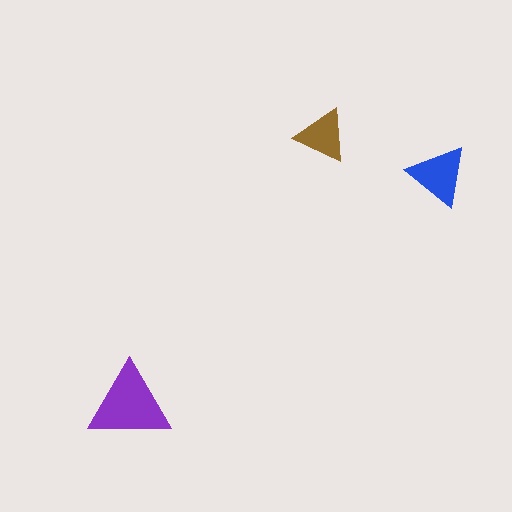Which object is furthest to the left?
The purple triangle is leftmost.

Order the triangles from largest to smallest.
the purple one, the blue one, the brown one.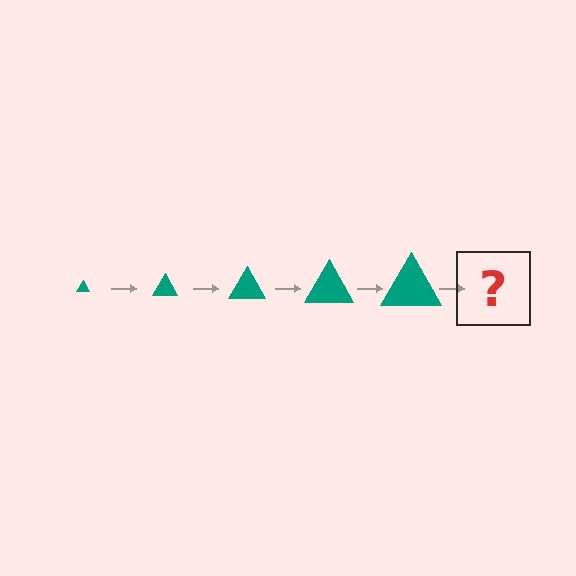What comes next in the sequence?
The next element should be a teal triangle, larger than the previous one.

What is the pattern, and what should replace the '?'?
The pattern is that the triangle gets progressively larger each step. The '?' should be a teal triangle, larger than the previous one.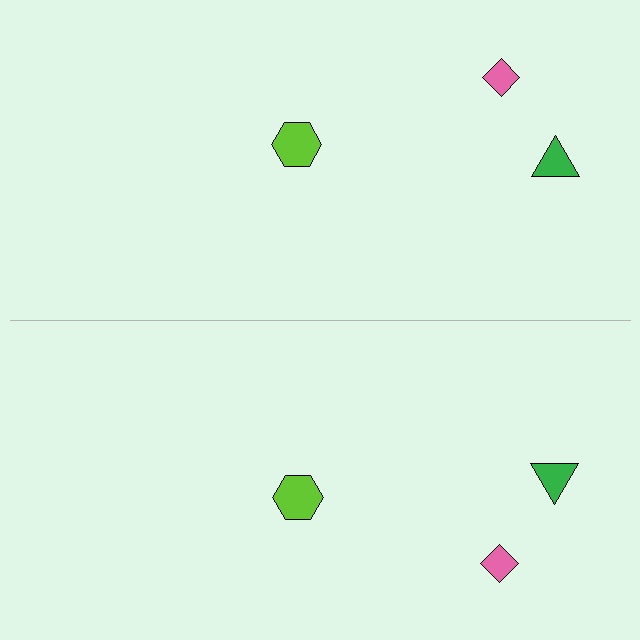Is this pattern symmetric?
Yes, this pattern has bilateral (reflection) symmetry.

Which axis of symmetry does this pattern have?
The pattern has a horizontal axis of symmetry running through the center of the image.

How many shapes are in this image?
There are 6 shapes in this image.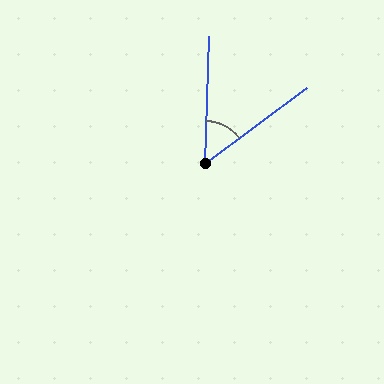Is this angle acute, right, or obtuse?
It is acute.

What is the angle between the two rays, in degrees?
Approximately 51 degrees.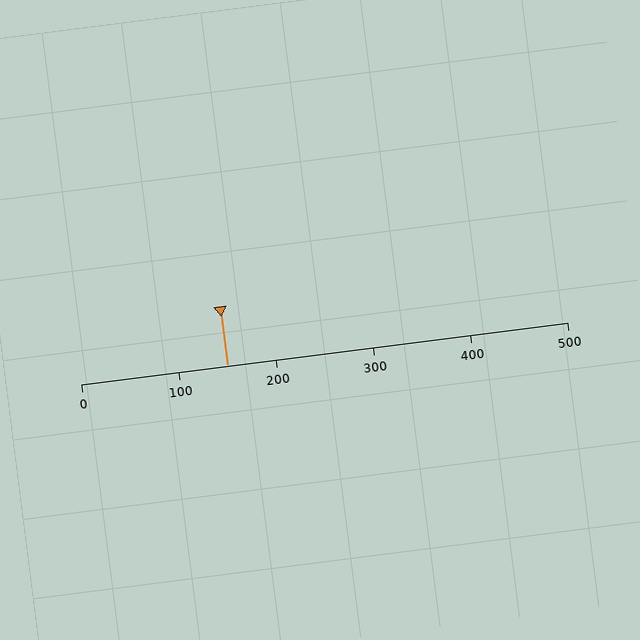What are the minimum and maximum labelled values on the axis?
The axis runs from 0 to 500.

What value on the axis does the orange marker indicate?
The marker indicates approximately 150.